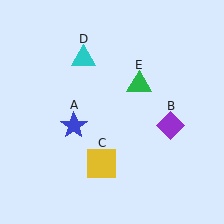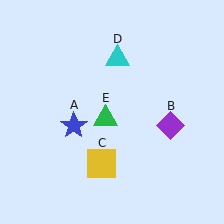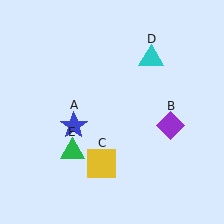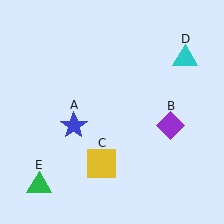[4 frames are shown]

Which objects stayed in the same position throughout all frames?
Blue star (object A) and purple diamond (object B) and yellow square (object C) remained stationary.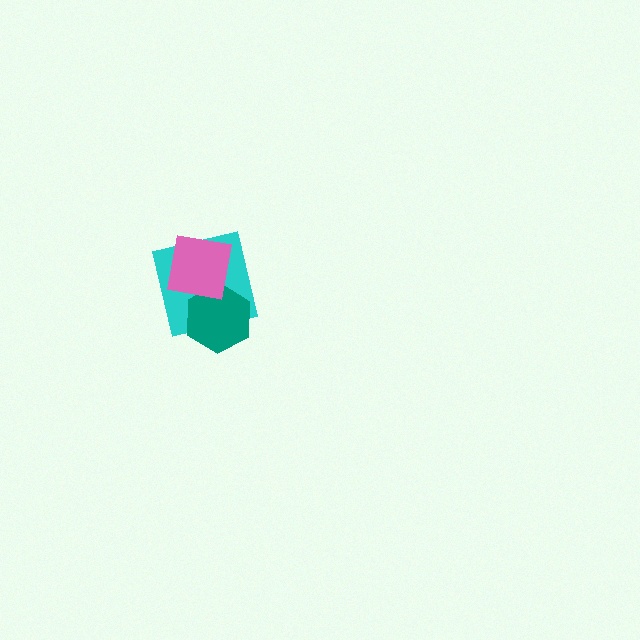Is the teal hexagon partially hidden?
Yes, it is partially covered by another shape.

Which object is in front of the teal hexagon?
The pink square is in front of the teal hexagon.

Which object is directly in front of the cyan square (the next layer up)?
The teal hexagon is directly in front of the cyan square.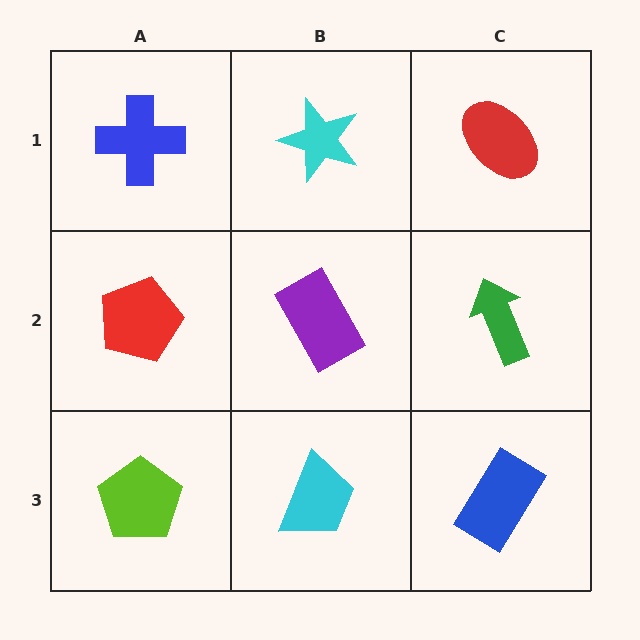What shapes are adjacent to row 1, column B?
A purple rectangle (row 2, column B), a blue cross (row 1, column A), a red ellipse (row 1, column C).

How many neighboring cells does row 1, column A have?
2.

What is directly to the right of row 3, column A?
A cyan trapezoid.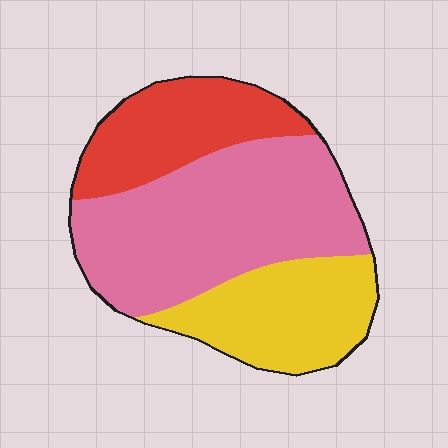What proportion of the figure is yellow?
Yellow takes up about one quarter (1/4) of the figure.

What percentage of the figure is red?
Red takes up about one quarter (1/4) of the figure.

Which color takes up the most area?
Pink, at roughly 50%.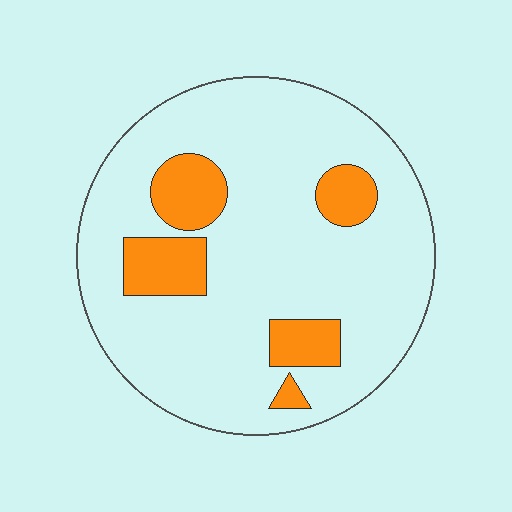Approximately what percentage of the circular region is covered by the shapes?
Approximately 15%.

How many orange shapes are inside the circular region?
5.